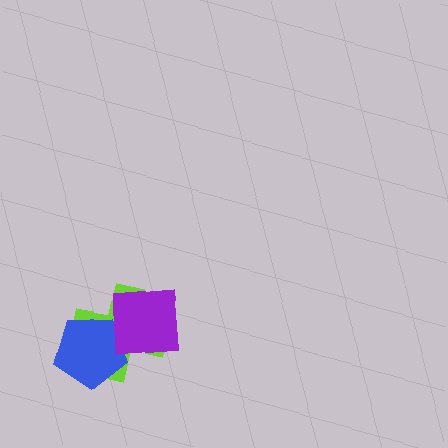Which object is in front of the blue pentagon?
The purple square is in front of the blue pentagon.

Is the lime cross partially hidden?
Yes, it is partially covered by another shape.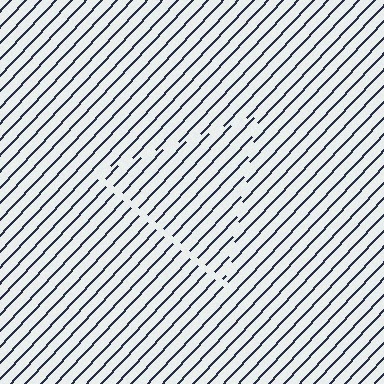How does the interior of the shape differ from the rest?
The interior of the shape contains the same grating, shifted by half a period — the contour is defined by the phase discontinuity where line-ends from the inner and outer gratings abut.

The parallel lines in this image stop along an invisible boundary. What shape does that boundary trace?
An illusory triangle. The interior of the shape contains the same grating, shifted by half a period — the contour is defined by the phase discontinuity where line-ends from the inner and outer gratings abut.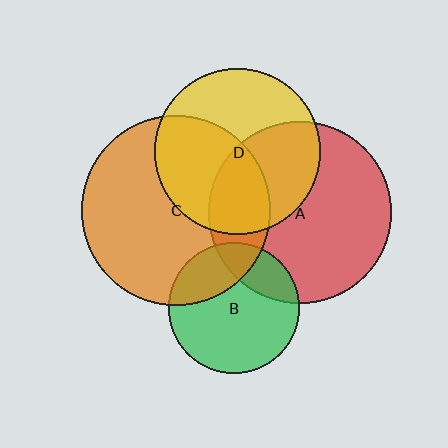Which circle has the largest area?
Circle C (orange).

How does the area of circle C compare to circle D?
Approximately 1.3 times.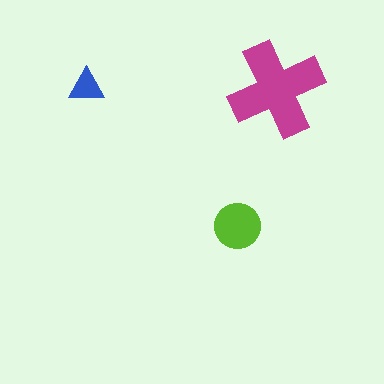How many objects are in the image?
There are 3 objects in the image.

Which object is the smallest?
The blue triangle.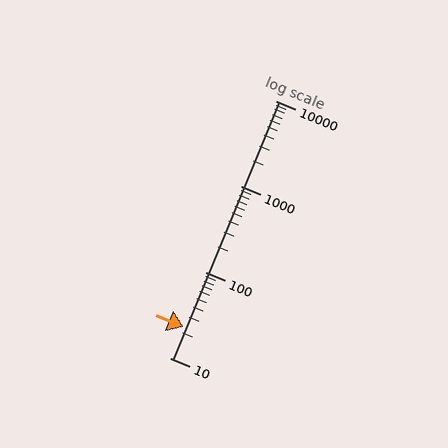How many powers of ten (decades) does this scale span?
The scale spans 3 decades, from 10 to 10000.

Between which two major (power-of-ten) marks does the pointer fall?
The pointer is between 10 and 100.